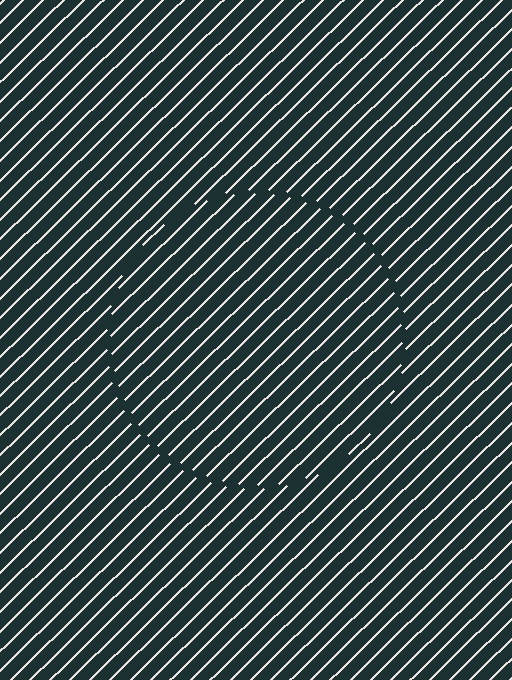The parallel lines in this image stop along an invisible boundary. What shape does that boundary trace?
An illusory circle. The interior of the shape contains the same grating, shifted by half a period — the contour is defined by the phase discontinuity where line-ends from the inner and outer gratings abut.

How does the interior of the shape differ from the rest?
The interior of the shape contains the same grating, shifted by half a period — the contour is defined by the phase discontinuity where line-ends from the inner and outer gratings abut.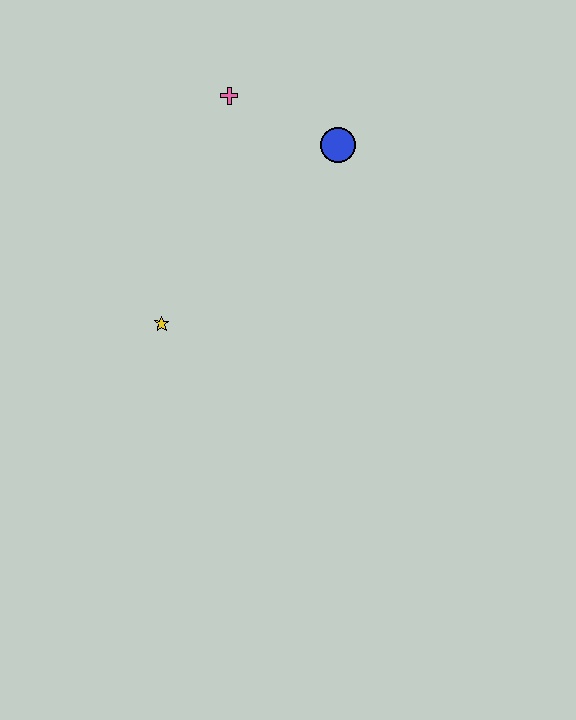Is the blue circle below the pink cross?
Yes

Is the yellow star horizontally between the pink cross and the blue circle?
No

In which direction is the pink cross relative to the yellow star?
The pink cross is above the yellow star.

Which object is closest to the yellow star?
The pink cross is closest to the yellow star.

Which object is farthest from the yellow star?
The blue circle is farthest from the yellow star.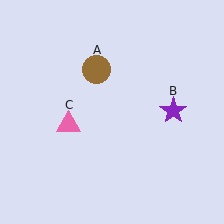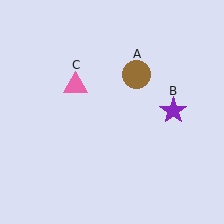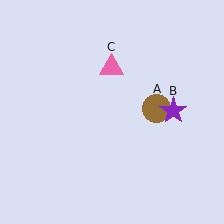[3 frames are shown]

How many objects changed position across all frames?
2 objects changed position: brown circle (object A), pink triangle (object C).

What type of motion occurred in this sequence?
The brown circle (object A), pink triangle (object C) rotated clockwise around the center of the scene.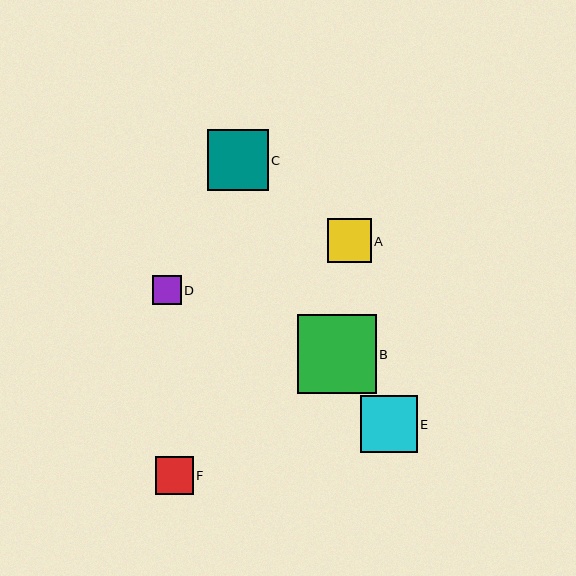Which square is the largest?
Square B is the largest with a size of approximately 79 pixels.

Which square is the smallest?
Square D is the smallest with a size of approximately 28 pixels.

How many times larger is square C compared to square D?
Square C is approximately 2.2 times the size of square D.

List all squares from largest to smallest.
From largest to smallest: B, C, E, A, F, D.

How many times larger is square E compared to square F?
Square E is approximately 1.5 times the size of square F.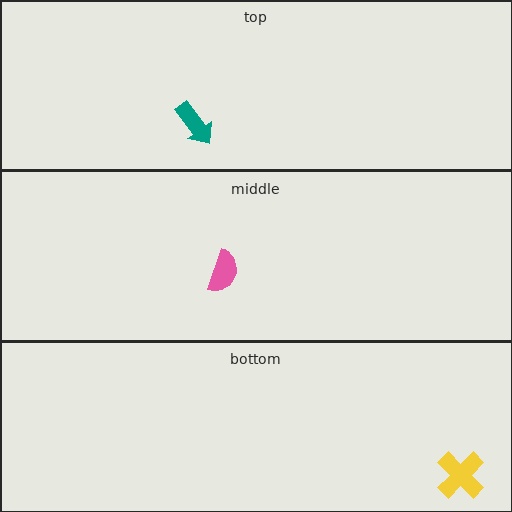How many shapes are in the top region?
1.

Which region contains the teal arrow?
The top region.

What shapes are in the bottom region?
The yellow cross.